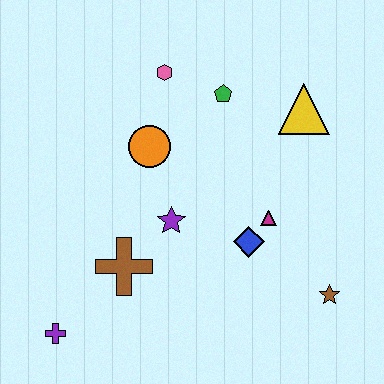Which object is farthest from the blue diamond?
The purple cross is farthest from the blue diamond.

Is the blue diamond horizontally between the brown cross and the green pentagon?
No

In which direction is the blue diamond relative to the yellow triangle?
The blue diamond is below the yellow triangle.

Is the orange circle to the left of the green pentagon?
Yes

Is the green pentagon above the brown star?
Yes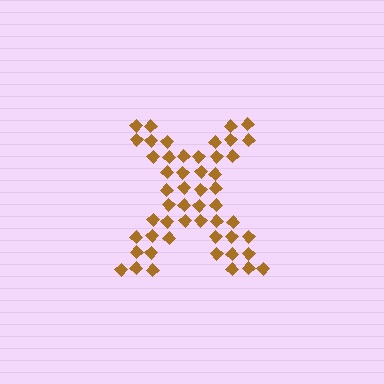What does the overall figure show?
The overall figure shows the letter X.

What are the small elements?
The small elements are diamonds.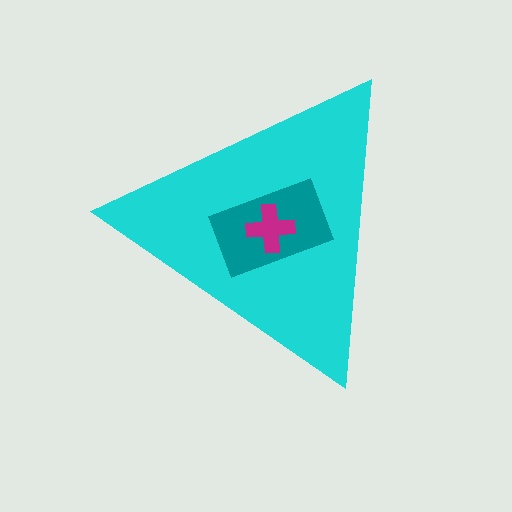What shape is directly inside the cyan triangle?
The teal rectangle.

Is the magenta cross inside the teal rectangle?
Yes.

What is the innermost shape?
The magenta cross.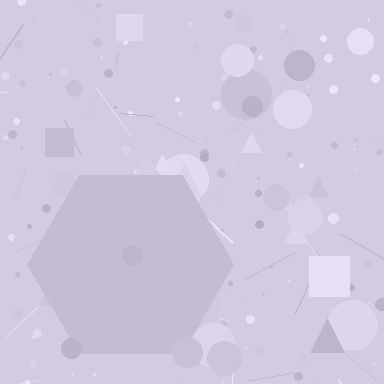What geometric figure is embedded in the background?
A hexagon is embedded in the background.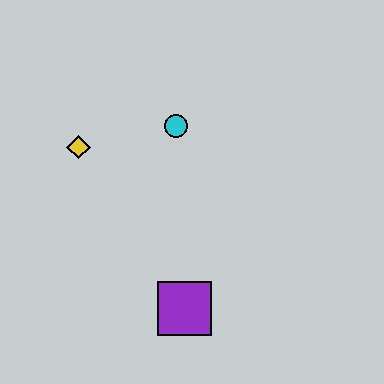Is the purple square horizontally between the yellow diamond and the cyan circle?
No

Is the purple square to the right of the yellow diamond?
Yes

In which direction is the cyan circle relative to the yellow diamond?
The cyan circle is to the right of the yellow diamond.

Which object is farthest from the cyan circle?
The purple square is farthest from the cyan circle.